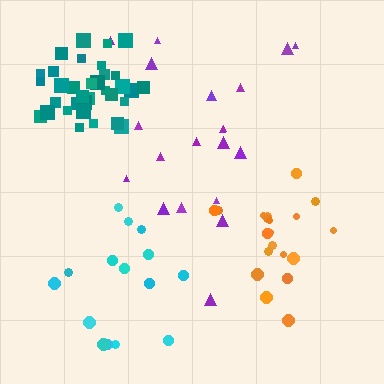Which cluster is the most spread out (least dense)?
Cyan.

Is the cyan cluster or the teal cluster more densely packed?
Teal.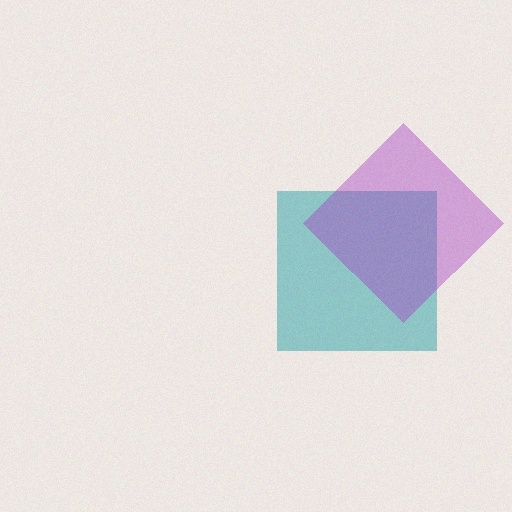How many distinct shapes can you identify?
There are 2 distinct shapes: a teal square, a purple diamond.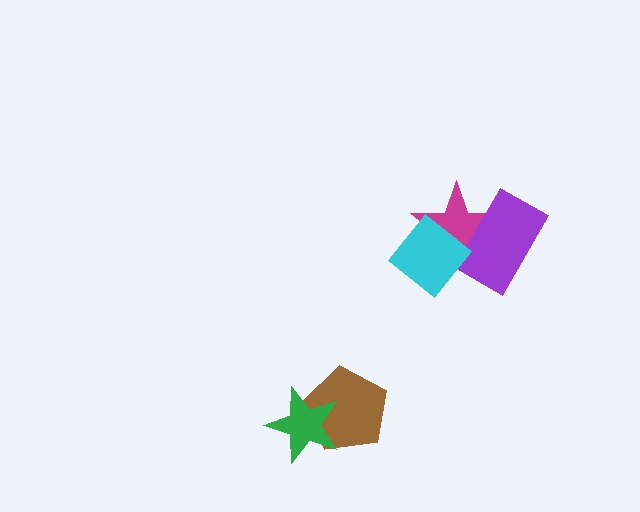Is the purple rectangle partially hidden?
Yes, it is partially covered by another shape.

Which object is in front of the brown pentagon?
The green star is in front of the brown pentagon.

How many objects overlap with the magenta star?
2 objects overlap with the magenta star.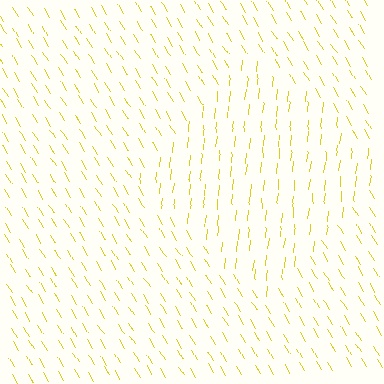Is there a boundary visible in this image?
Yes, there is a texture boundary formed by a change in line orientation.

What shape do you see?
I see a diamond.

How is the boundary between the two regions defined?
The boundary is defined purely by a change in line orientation (approximately 37 degrees difference). All lines are the same color and thickness.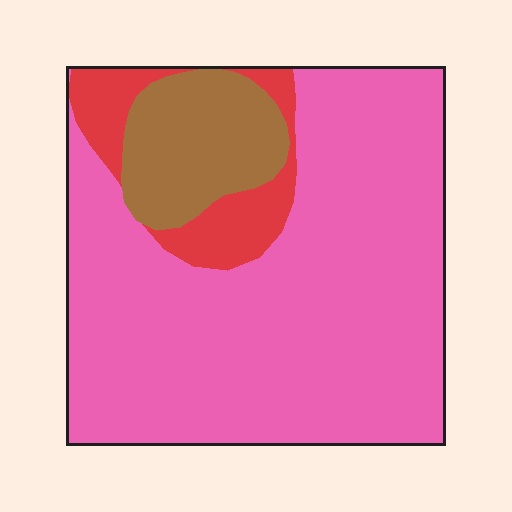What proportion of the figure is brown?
Brown covers roughly 15% of the figure.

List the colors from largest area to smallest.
From largest to smallest: pink, brown, red.